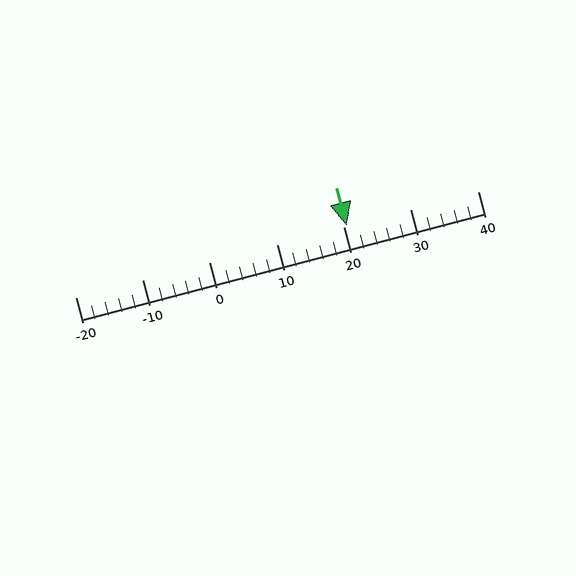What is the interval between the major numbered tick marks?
The major tick marks are spaced 10 units apart.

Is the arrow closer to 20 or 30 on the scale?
The arrow is closer to 20.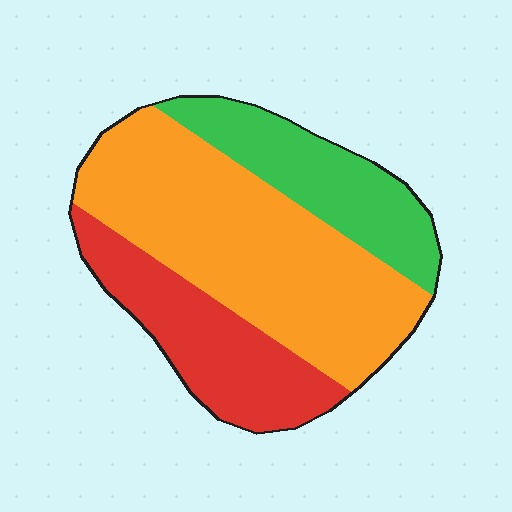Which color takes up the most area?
Orange, at roughly 50%.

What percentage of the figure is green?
Green covers roughly 25% of the figure.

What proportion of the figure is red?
Red covers about 25% of the figure.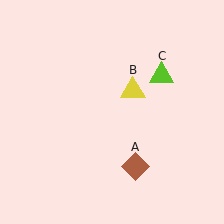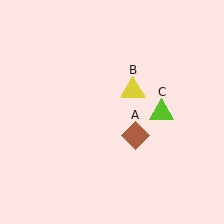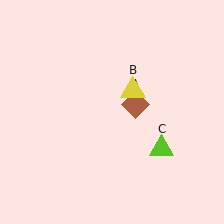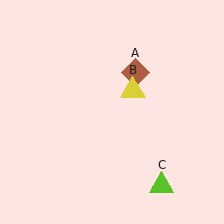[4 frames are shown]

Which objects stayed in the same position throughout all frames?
Yellow triangle (object B) remained stationary.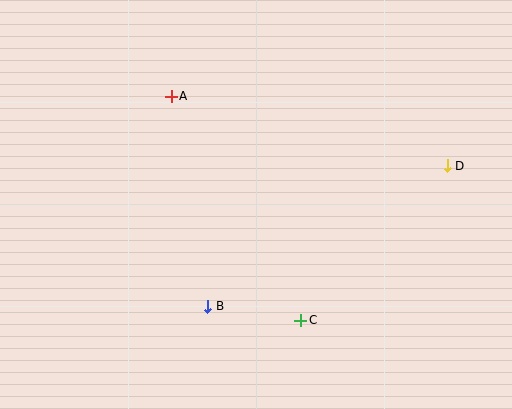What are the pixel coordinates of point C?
Point C is at (301, 320).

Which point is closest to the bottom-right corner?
Point C is closest to the bottom-right corner.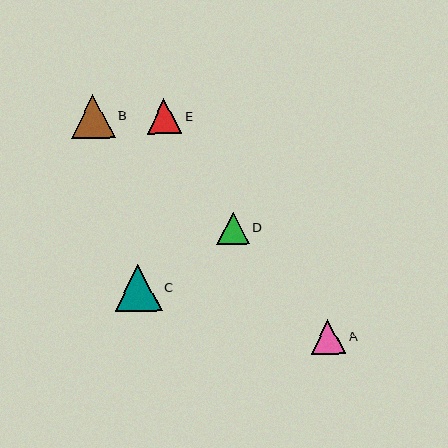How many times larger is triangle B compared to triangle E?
Triangle B is approximately 1.2 times the size of triangle E.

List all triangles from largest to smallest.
From largest to smallest: C, B, A, E, D.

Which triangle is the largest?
Triangle C is the largest with a size of approximately 47 pixels.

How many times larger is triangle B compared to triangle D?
Triangle B is approximately 1.3 times the size of triangle D.